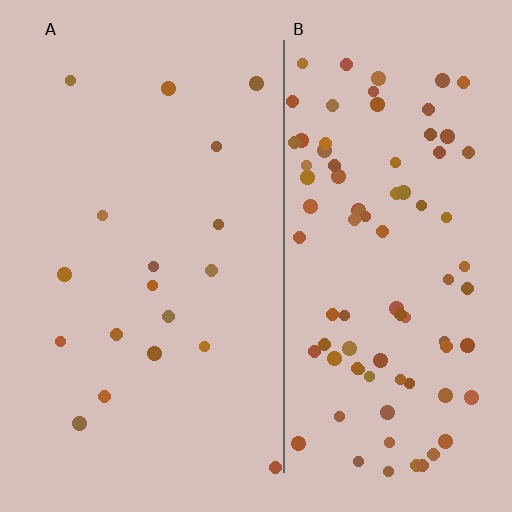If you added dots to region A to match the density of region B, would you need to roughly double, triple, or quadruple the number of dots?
Approximately quadruple.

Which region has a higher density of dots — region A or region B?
B (the right).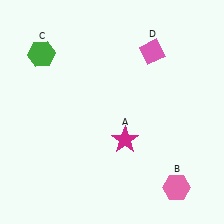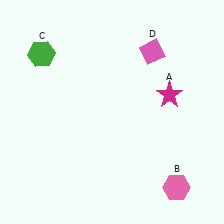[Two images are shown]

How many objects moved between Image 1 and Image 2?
1 object moved between the two images.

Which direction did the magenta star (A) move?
The magenta star (A) moved up.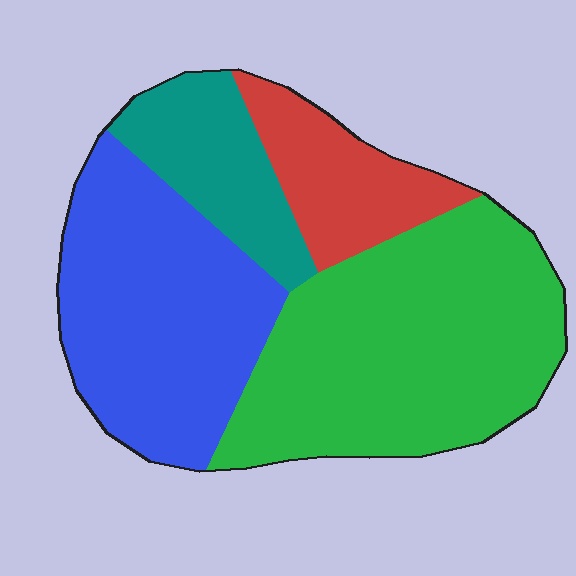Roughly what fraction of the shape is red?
Red covers around 15% of the shape.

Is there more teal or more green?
Green.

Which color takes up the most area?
Green, at roughly 40%.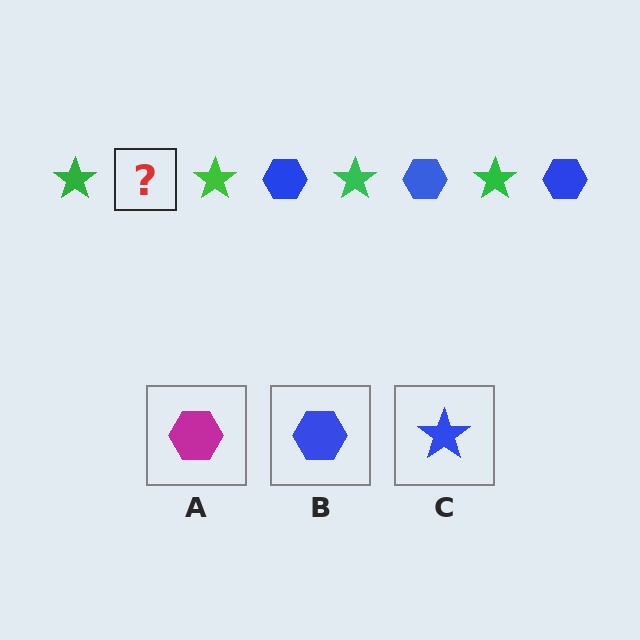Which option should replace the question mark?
Option B.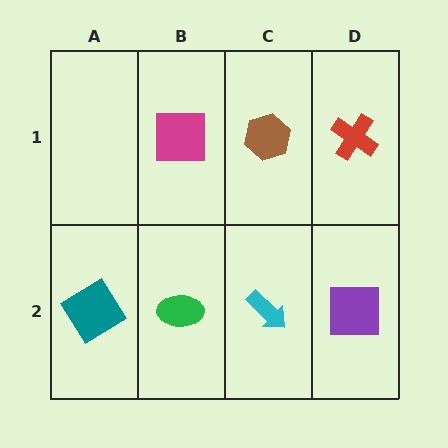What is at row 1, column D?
A red cross.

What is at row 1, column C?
A brown hexagon.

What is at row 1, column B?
A magenta square.